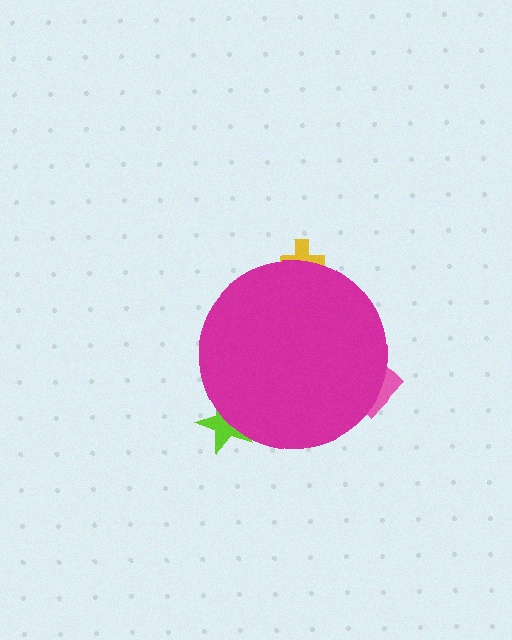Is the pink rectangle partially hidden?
Yes, the pink rectangle is partially hidden behind the magenta circle.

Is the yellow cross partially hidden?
Yes, the yellow cross is partially hidden behind the magenta circle.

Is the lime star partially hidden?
Yes, the lime star is partially hidden behind the magenta circle.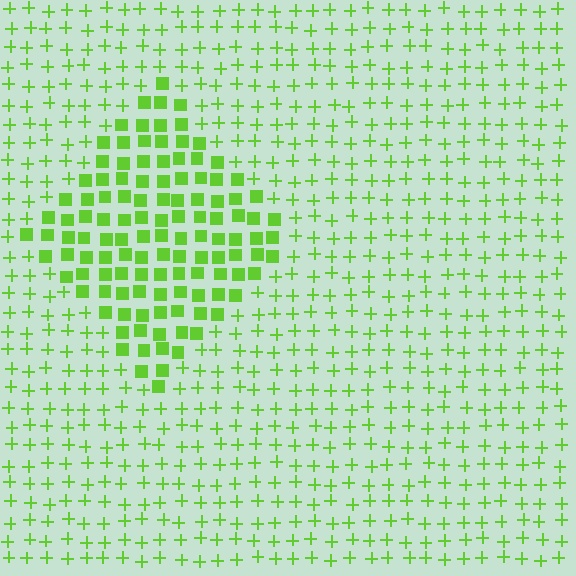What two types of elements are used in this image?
The image uses squares inside the diamond region and plus signs outside it.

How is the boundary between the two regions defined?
The boundary is defined by a change in element shape: squares inside vs. plus signs outside. All elements share the same color and spacing.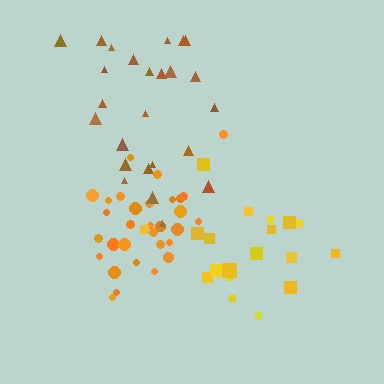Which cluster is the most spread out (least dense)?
Brown.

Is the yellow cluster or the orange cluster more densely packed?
Orange.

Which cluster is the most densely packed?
Orange.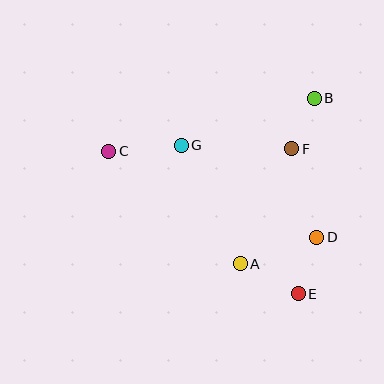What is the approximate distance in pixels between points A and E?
The distance between A and E is approximately 66 pixels.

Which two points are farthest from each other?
Points C and E are farthest from each other.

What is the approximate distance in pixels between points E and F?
The distance between E and F is approximately 145 pixels.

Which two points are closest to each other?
Points B and F are closest to each other.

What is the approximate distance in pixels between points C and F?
The distance between C and F is approximately 183 pixels.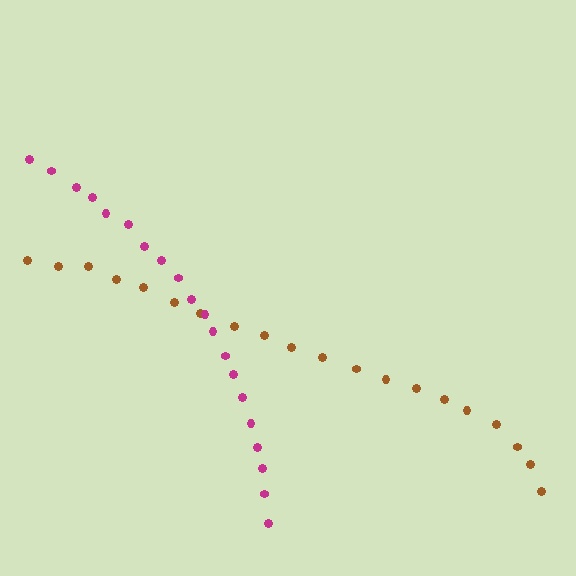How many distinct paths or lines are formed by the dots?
There are 2 distinct paths.